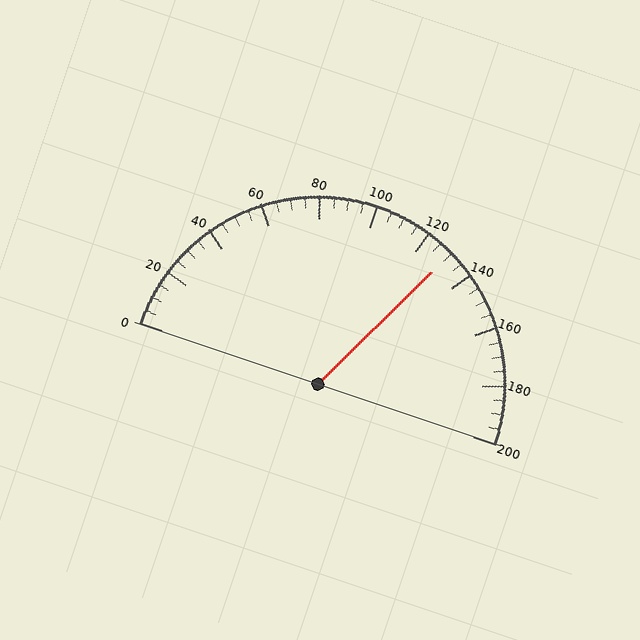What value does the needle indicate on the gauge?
The needle indicates approximately 130.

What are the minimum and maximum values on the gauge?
The gauge ranges from 0 to 200.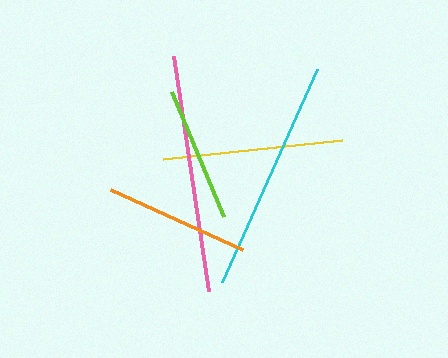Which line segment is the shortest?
The lime line is the shortest at approximately 135 pixels.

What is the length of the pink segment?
The pink segment is approximately 237 pixels long.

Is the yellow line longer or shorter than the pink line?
The pink line is longer than the yellow line.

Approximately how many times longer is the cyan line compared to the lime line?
The cyan line is approximately 1.7 times the length of the lime line.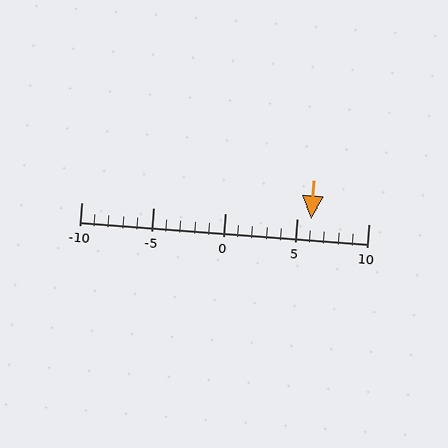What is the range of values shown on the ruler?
The ruler shows values from -10 to 10.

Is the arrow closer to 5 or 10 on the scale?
The arrow is closer to 5.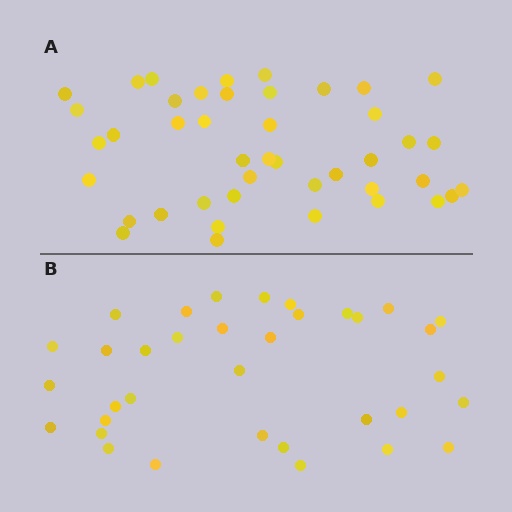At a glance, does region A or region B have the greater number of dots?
Region A (the top region) has more dots.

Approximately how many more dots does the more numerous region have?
Region A has roughly 8 or so more dots than region B.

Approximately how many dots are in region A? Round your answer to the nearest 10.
About 40 dots. (The exact count is 43, which rounds to 40.)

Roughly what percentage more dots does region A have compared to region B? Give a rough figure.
About 25% more.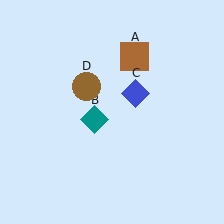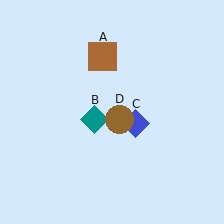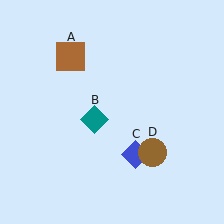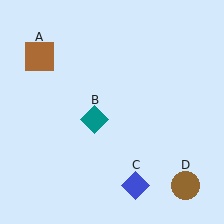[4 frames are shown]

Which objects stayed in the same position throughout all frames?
Teal diamond (object B) remained stationary.